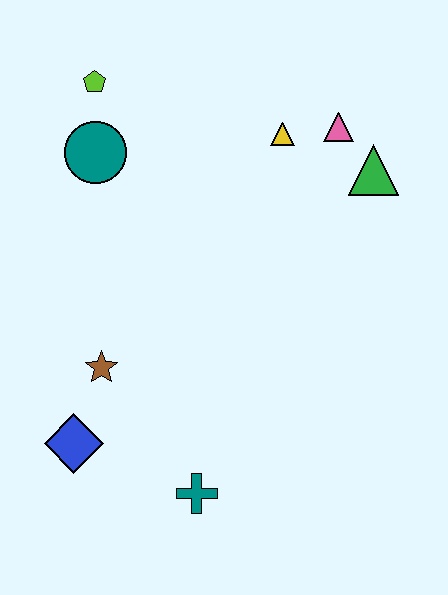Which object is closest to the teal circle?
The lime pentagon is closest to the teal circle.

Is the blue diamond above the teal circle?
No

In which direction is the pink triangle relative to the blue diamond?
The pink triangle is above the blue diamond.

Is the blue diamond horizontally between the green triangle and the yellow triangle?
No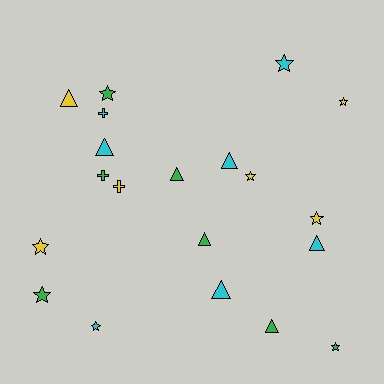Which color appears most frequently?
Cyan, with 7 objects.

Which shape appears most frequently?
Star, with 9 objects.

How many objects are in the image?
There are 20 objects.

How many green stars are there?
There are 3 green stars.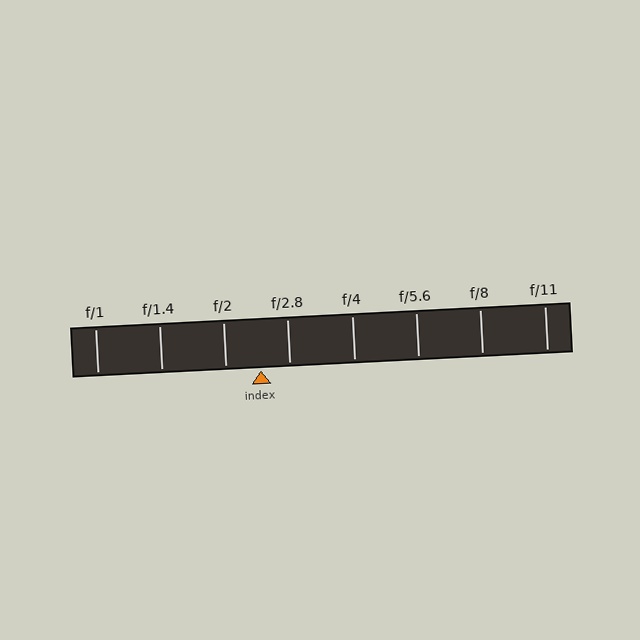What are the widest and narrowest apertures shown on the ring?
The widest aperture shown is f/1 and the narrowest is f/11.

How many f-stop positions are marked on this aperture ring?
There are 8 f-stop positions marked.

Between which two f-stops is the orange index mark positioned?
The index mark is between f/2 and f/2.8.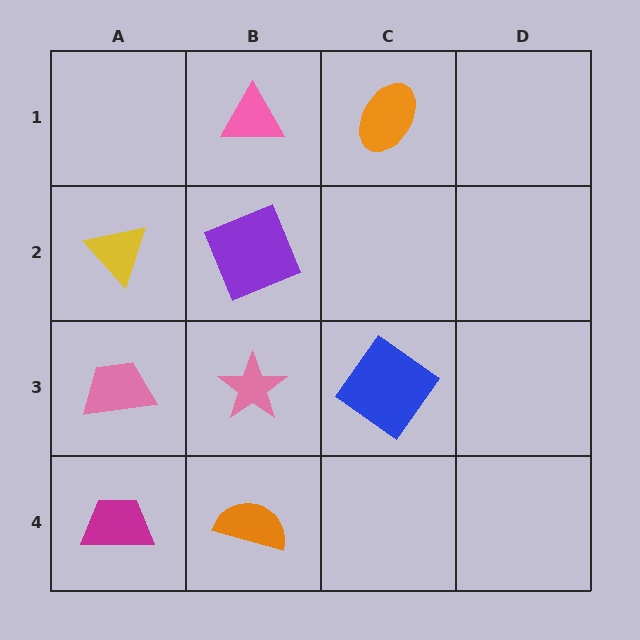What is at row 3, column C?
A blue diamond.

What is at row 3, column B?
A pink star.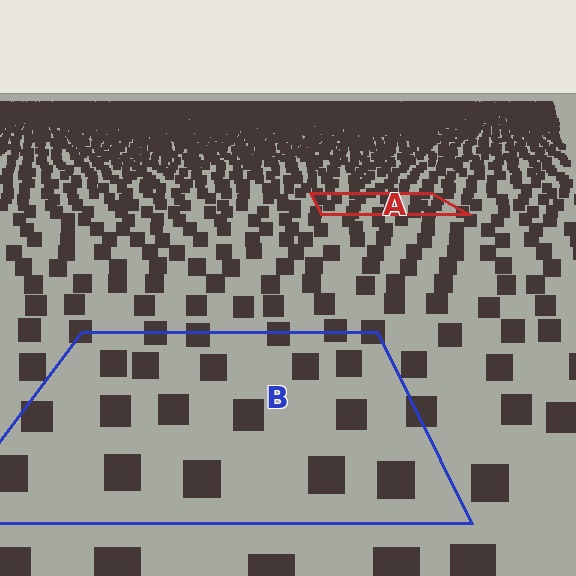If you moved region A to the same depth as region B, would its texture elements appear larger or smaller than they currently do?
They would appear larger. At a closer depth, the same texture elements are projected at a bigger on-screen size.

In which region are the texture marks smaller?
The texture marks are smaller in region A, because it is farther away.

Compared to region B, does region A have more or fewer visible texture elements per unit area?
Region A has more texture elements per unit area — they are packed more densely because it is farther away.